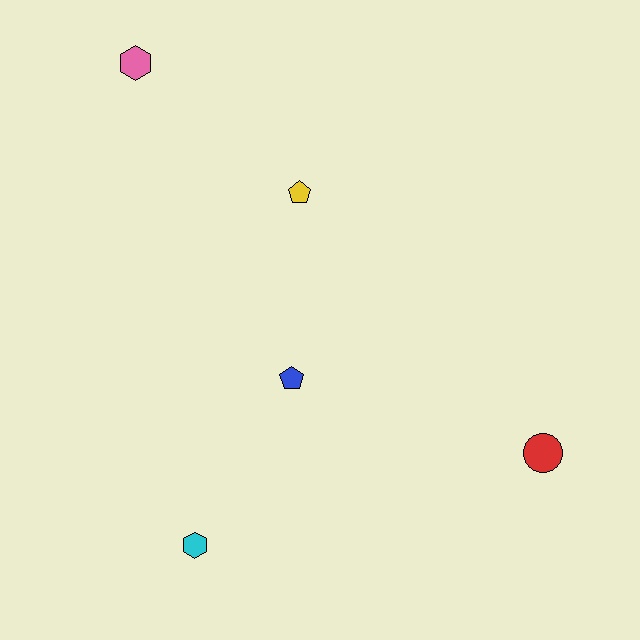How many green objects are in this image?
There are no green objects.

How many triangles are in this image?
There are no triangles.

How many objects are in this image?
There are 5 objects.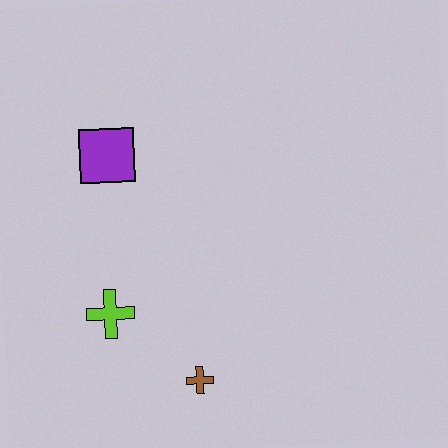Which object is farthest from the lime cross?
The purple square is farthest from the lime cross.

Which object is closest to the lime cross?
The brown cross is closest to the lime cross.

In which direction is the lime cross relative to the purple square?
The lime cross is below the purple square.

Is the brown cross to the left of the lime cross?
No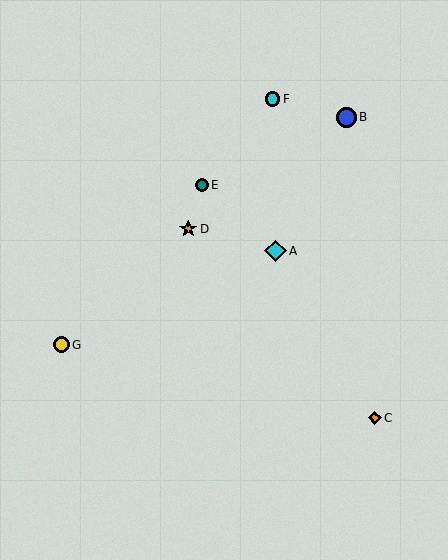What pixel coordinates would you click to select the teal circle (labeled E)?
Click at (202, 185) to select the teal circle E.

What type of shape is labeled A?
Shape A is a cyan diamond.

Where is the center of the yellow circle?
The center of the yellow circle is at (61, 345).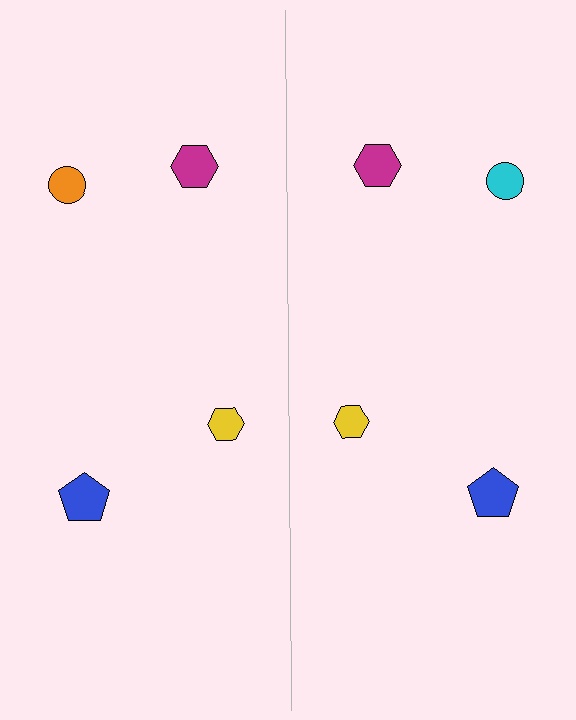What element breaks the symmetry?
The cyan circle on the right side breaks the symmetry — its mirror counterpart is orange.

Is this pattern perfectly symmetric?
No, the pattern is not perfectly symmetric. The cyan circle on the right side breaks the symmetry — its mirror counterpart is orange.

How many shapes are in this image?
There are 8 shapes in this image.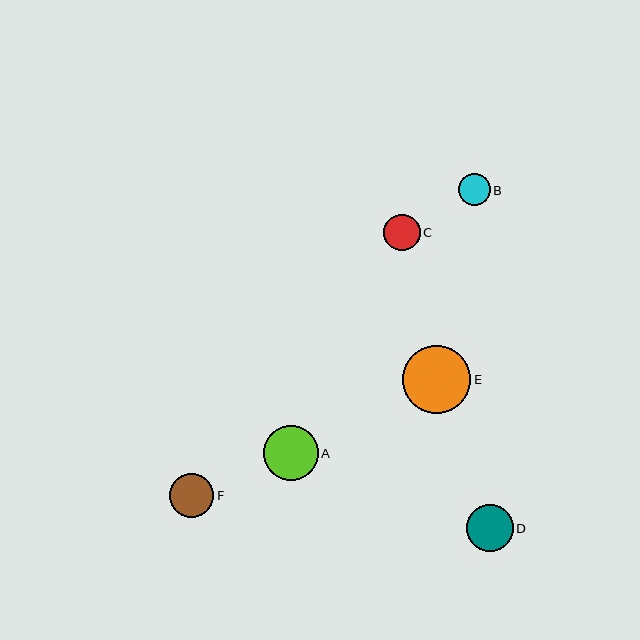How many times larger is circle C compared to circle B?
Circle C is approximately 1.2 times the size of circle B.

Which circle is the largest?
Circle E is the largest with a size of approximately 69 pixels.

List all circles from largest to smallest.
From largest to smallest: E, A, D, F, C, B.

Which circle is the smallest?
Circle B is the smallest with a size of approximately 32 pixels.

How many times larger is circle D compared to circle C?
Circle D is approximately 1.3 times the size of circle C.